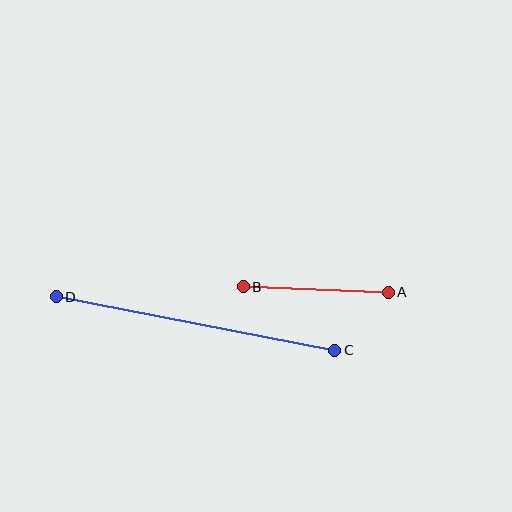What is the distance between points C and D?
The distance is approximately 284 pixels.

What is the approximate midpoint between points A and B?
The midpoint is at approximately (316, 290) pixels.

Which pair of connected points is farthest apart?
Points C and D are farthest apart.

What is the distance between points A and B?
The distance is approximately 145 pixels.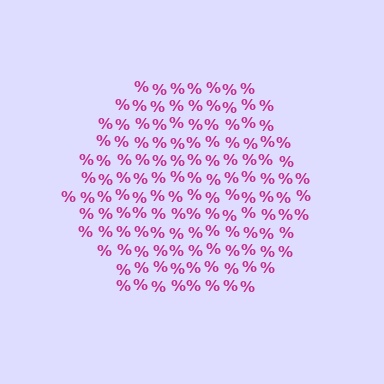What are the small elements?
The small elements are percent signs.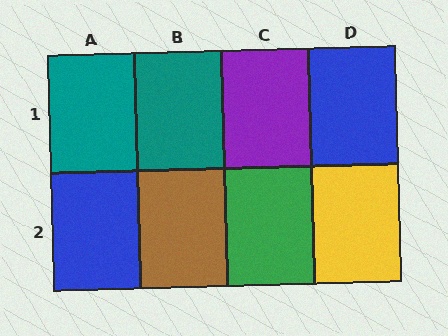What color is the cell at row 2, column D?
Yellow.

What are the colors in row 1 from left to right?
Teal, teal, purple, blue.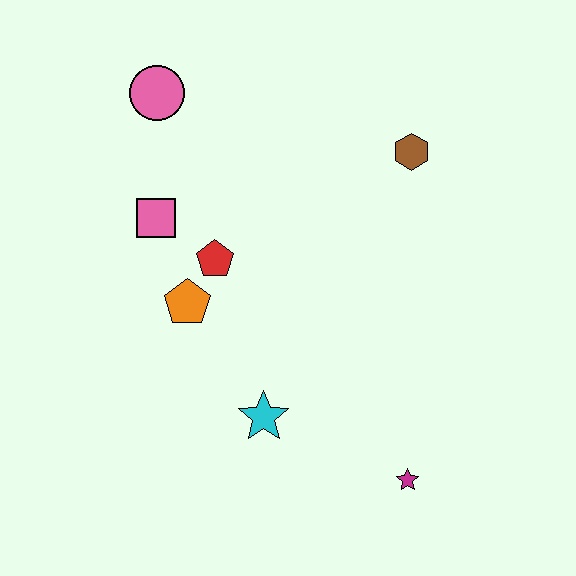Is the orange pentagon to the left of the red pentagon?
Yes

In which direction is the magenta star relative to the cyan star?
The magenta star is to the right of the cyan star.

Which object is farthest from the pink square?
The magenta star is farthest from the pink square.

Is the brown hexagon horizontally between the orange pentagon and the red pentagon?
No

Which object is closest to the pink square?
The red pentagon is closest to the pink square.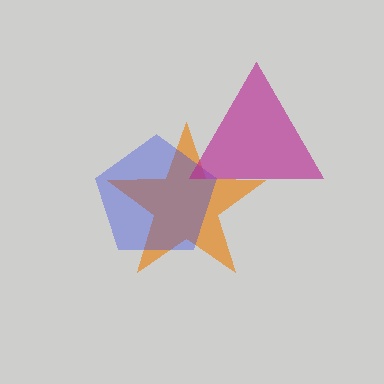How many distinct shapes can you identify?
There are 3 distinct shapes: an orange star, a blue pentagon, a magenta triangle.